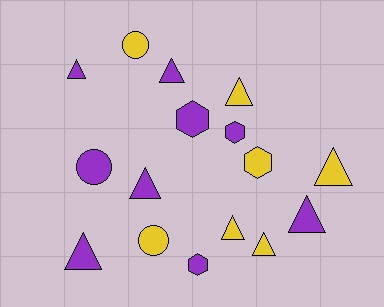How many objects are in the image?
There are 16 objects.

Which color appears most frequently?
Purple, with 9 objects.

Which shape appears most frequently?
Triangle, with 9 objects.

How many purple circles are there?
There is 1 purple circle.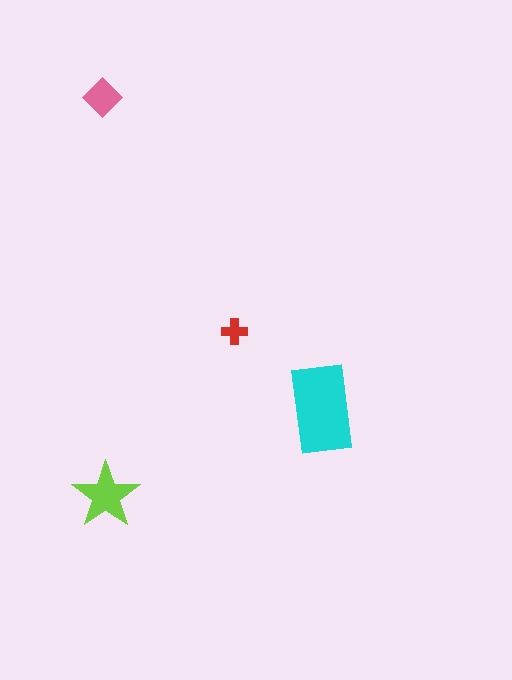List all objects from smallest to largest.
The red cross, the pink diamond, the lime star, the cyan rectangle.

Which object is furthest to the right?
The cyan rectangle is rightmost.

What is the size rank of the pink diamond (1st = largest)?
3rd.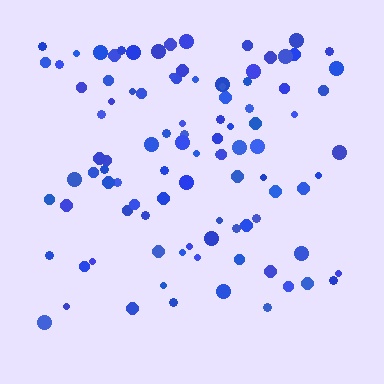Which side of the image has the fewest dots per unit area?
The bottom.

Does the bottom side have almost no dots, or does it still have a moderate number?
Still a moderate number, just noticeably fewer than the top.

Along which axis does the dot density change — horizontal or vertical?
Vertical.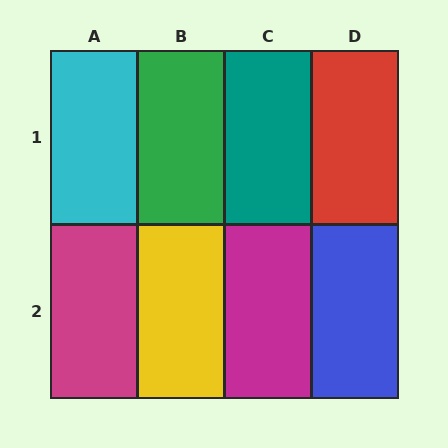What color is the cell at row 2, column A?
Magenta.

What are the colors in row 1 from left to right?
Cyan, green, teal, red.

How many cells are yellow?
1 cell is yellow.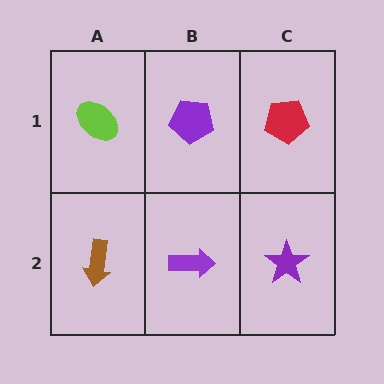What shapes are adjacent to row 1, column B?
A purple arrow (row 2, column B), a lime ellipse (row 1, column A), a red pentagon (row 1, column C).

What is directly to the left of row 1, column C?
A purple pentagon.